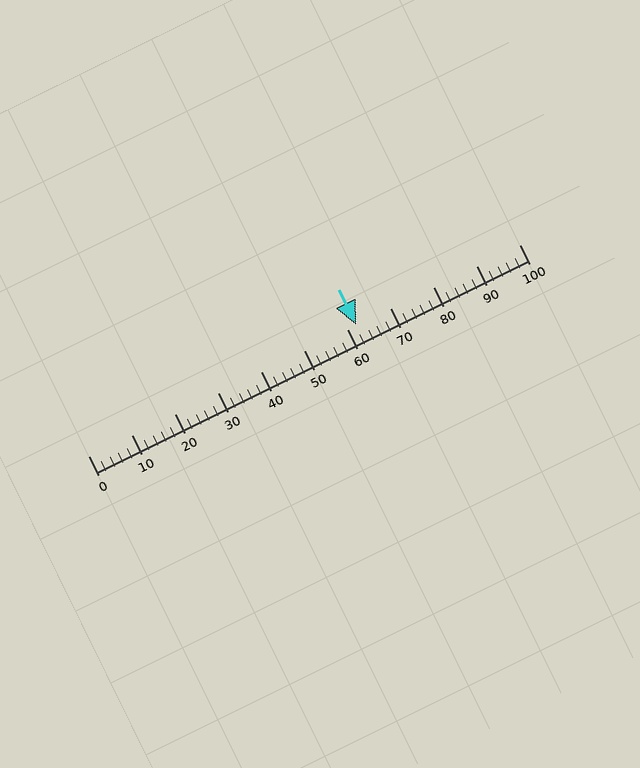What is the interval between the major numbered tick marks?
The major tick marks are spaced 10 units apart.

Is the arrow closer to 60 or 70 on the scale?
The arrow is closer to 60.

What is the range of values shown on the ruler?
The ruler shows values from 0 to 100.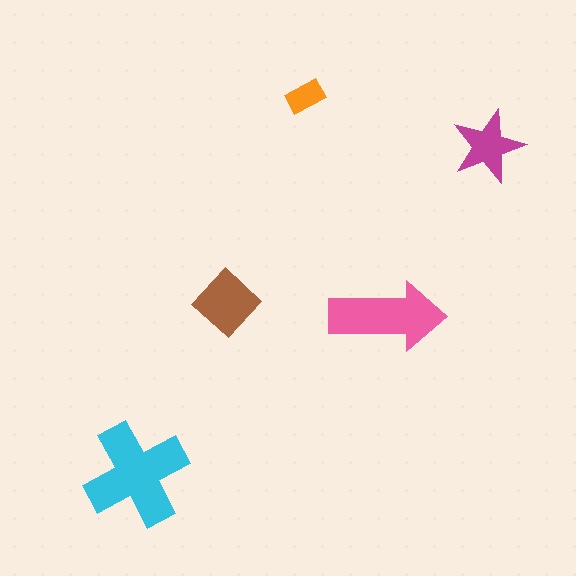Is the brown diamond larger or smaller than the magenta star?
Larger.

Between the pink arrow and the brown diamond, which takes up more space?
The pink arrow.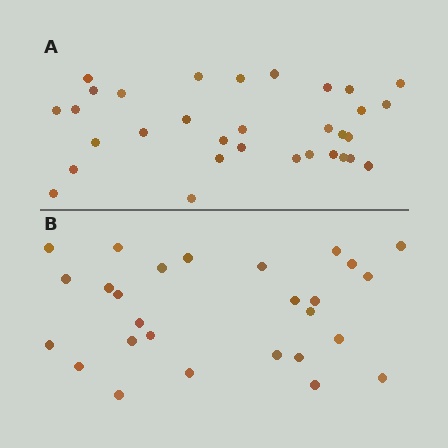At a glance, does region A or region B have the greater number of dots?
Region A (the top region) has more dots.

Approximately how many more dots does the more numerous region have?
Region A has about 5 more dots than region B.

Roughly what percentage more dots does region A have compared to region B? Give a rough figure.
About 20% more.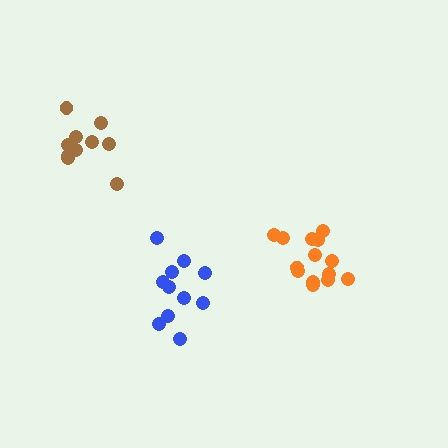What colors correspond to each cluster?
The clusters are colored: blue, orange, brown.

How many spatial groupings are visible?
There are 3 spatial groupings.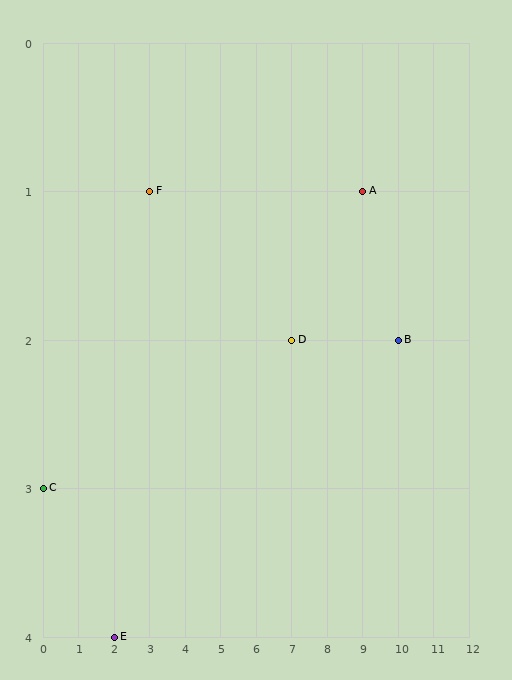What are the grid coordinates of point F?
Point F is at grid coordinates (3, 1).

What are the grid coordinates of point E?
Point E is at grid coordinates (2, 4).